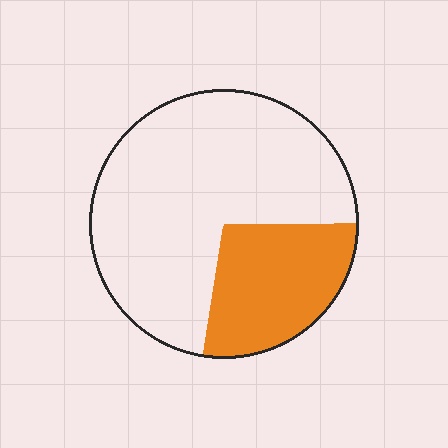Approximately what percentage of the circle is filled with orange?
Approximately 30%.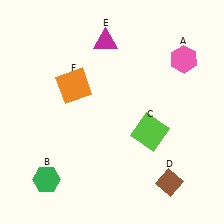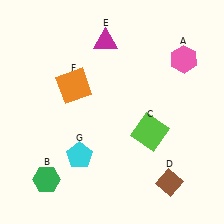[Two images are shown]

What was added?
A cyan pentagon (G) was added in Image 2.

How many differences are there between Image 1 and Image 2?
There is 1 difference between the two images.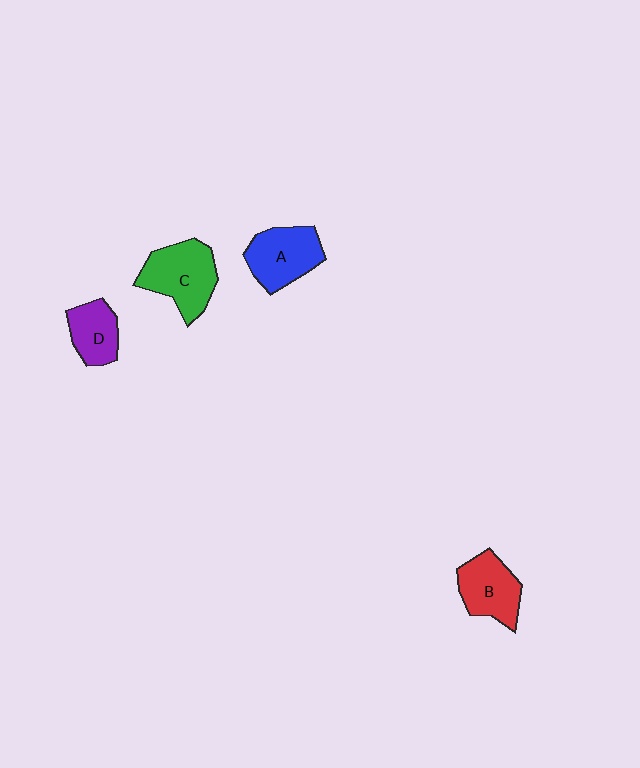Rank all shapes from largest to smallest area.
From largest to smallest: C (green), A (blue), B (red), D (purple).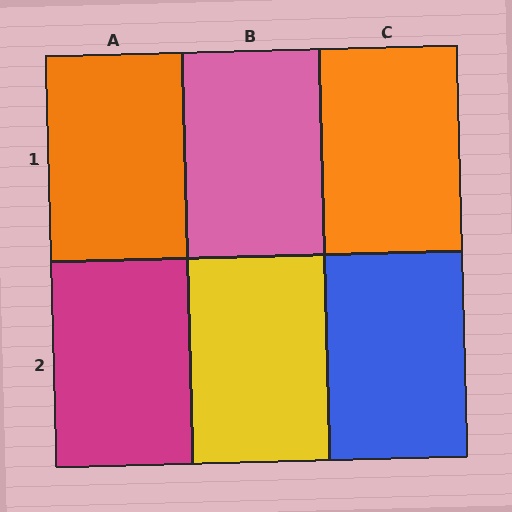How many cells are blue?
1 cell is blue.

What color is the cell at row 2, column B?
Yellow.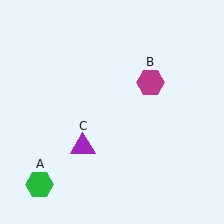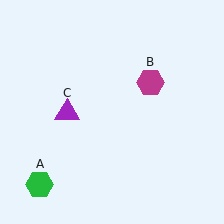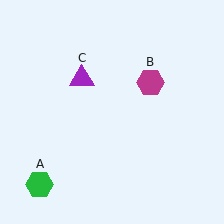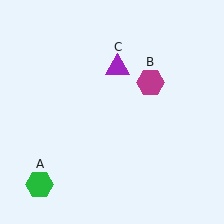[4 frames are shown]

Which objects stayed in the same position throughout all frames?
Green hexagon (object A) and magenta hexagon (object B) remained stationary.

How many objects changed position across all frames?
1 object changed position: purple triangle (object C).